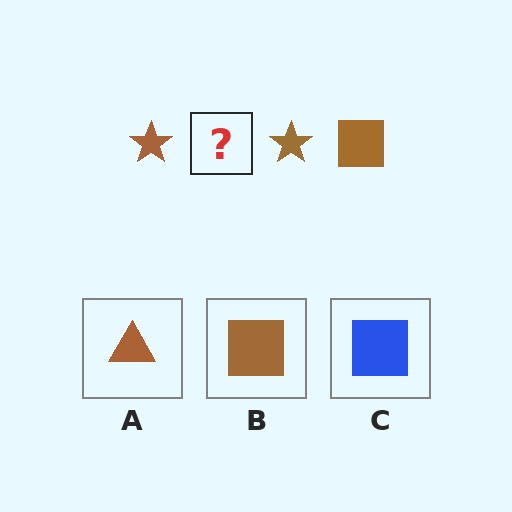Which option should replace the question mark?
Option B.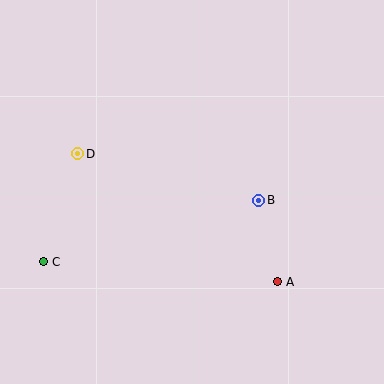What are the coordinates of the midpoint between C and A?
The midpoint between C and A is at (161, 272).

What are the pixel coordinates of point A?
Point A is at (278, 282).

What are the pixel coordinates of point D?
Point D is at (78, 154).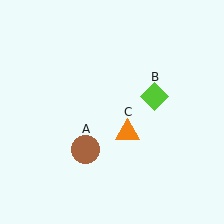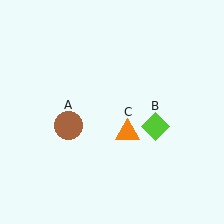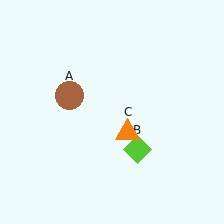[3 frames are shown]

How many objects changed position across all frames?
2 objects changed position: brown circle (object A), lime diamond (object B).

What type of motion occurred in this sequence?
The brown circle (object A), lime diamond (object B) rotated clockwise around the center of the scene.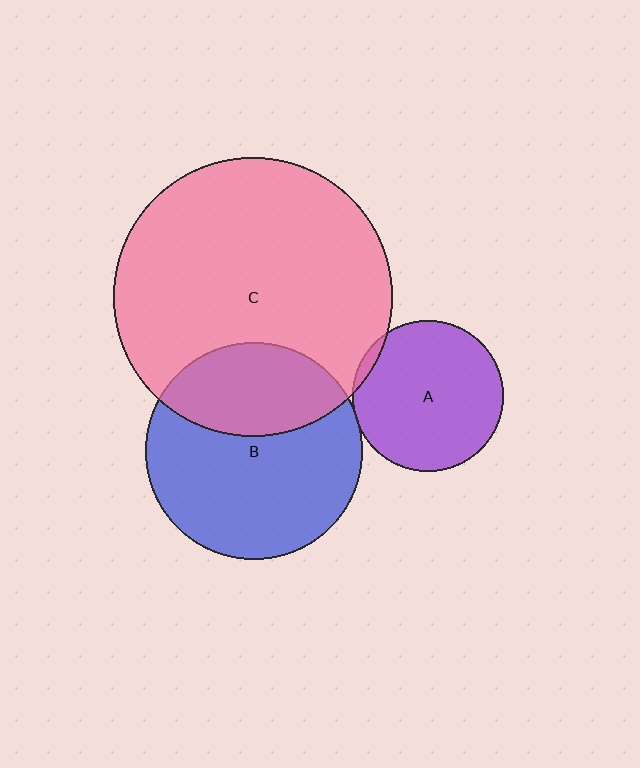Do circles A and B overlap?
Yes.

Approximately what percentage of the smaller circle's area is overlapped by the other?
Approximately 5%.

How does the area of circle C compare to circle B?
Approximately 1.6 times.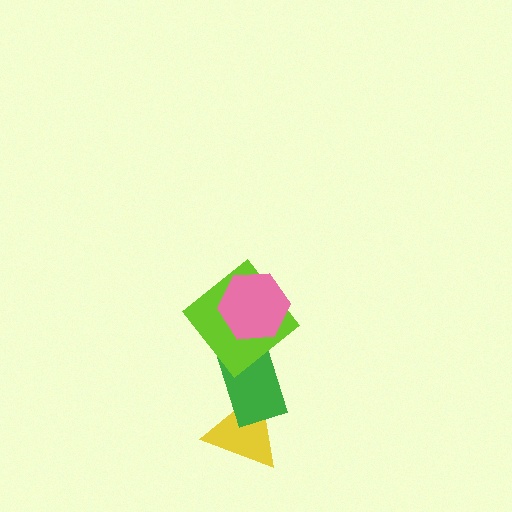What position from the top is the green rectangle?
The green rectangle is 3rd from the top.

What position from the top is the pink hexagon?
The pink hexagon is 1st from the top.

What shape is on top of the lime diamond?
The pink hexagon is on top of the lime diamond.